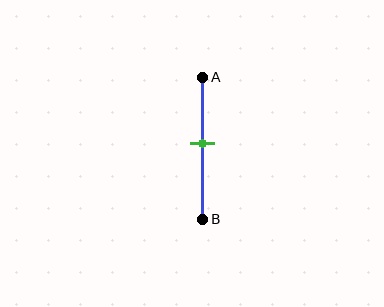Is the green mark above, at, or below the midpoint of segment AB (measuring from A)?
The green mark is above the midpoint of segment AB.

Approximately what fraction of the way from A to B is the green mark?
The green mark is approximately 45% of the way from A to B.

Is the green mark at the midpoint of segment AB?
No, the mark is at about 45% from A, not at the 50% midpoint.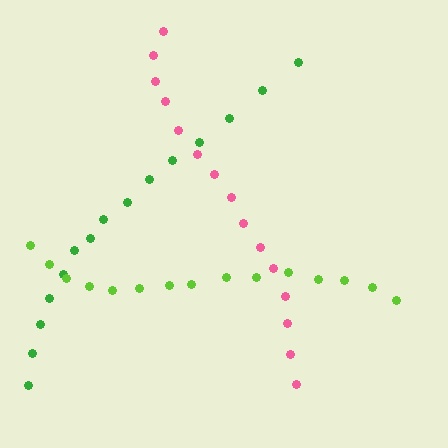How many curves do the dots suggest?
There are 3 distinct paths.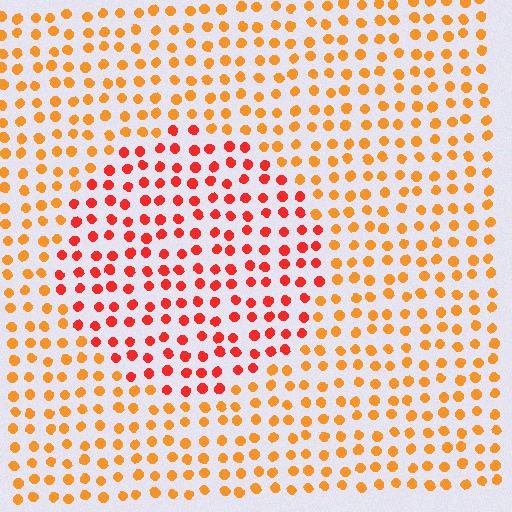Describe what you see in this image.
The image is filled with small orange elements in a uniform arrangement. A circle-shaped region is visible where the elements are tinted to a slightly different hue, forming a subtle color boundary.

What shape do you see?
I see a circle.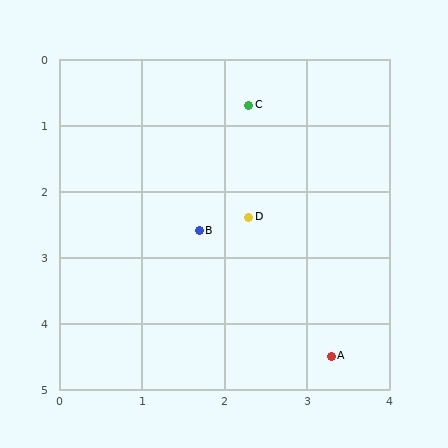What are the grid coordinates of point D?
Point D is at approximately (2.3, 2.4).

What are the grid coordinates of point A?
Point A is at approximately (3.3, 4.5).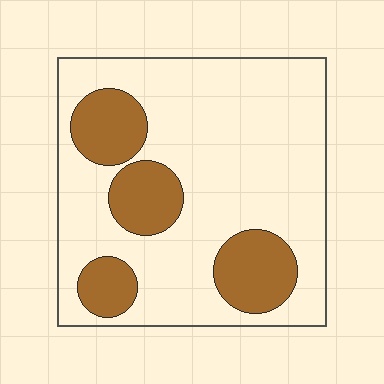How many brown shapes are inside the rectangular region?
4.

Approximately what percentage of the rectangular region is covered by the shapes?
Approximately 25%.